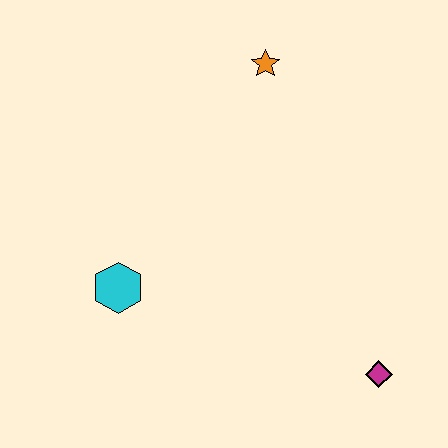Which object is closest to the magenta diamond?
The cyan hexagon is closest to the magenta diamond.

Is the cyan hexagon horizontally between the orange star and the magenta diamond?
No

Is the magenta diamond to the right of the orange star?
Yes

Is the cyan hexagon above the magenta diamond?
Yes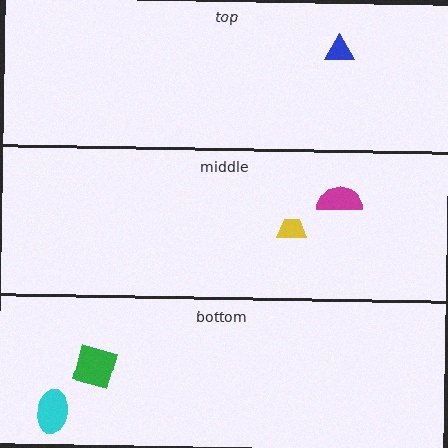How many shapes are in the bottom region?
2.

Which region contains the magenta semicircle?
The middle region.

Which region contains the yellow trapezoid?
The middle region.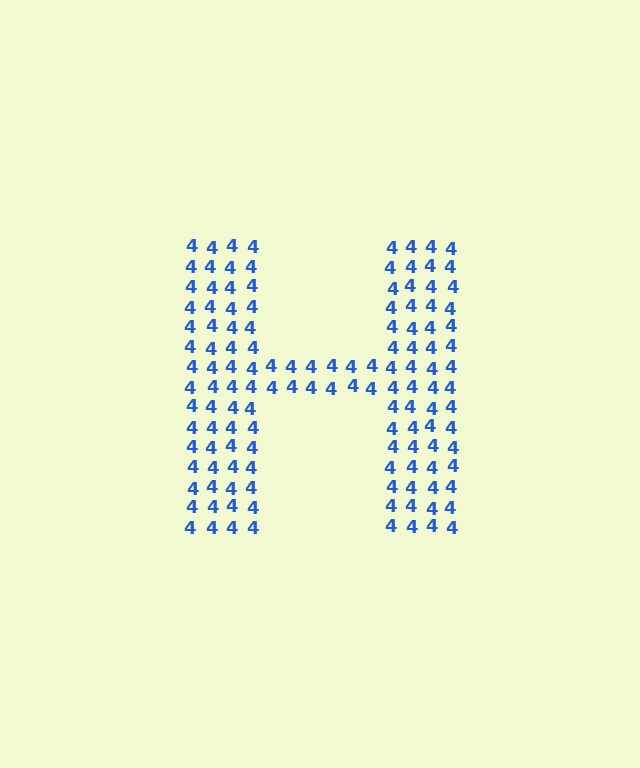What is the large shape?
The large shape is the letter H.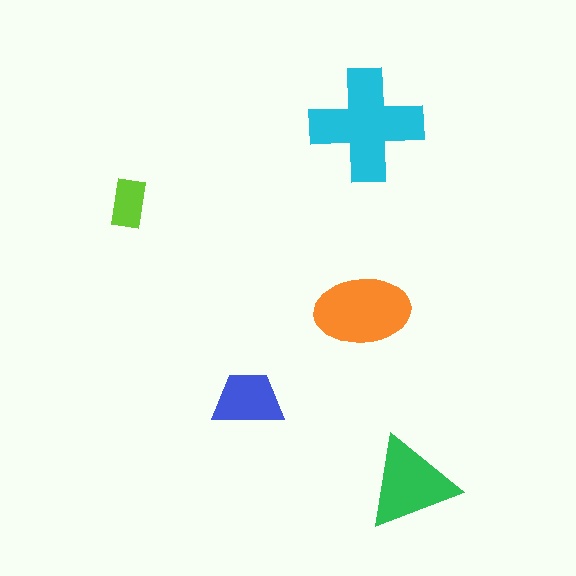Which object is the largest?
The cyan cross.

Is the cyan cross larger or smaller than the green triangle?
Larger.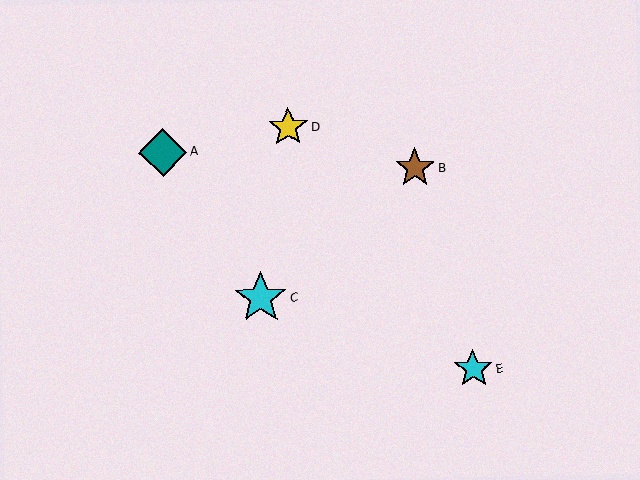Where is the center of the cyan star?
The center of the cyan star is at (261, 298).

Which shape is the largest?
The cyan star (labeled C) is the largest.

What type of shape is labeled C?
Shape C is a cyan star.